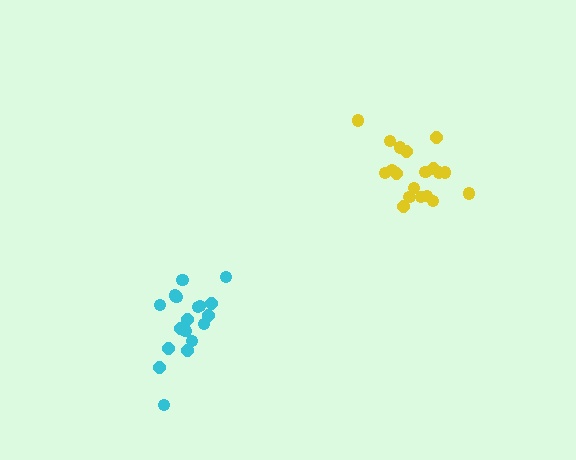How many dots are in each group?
Group 1: 19 dots, Group 2: 18 dots (37 total).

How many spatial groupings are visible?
There are 2 spatial groupings.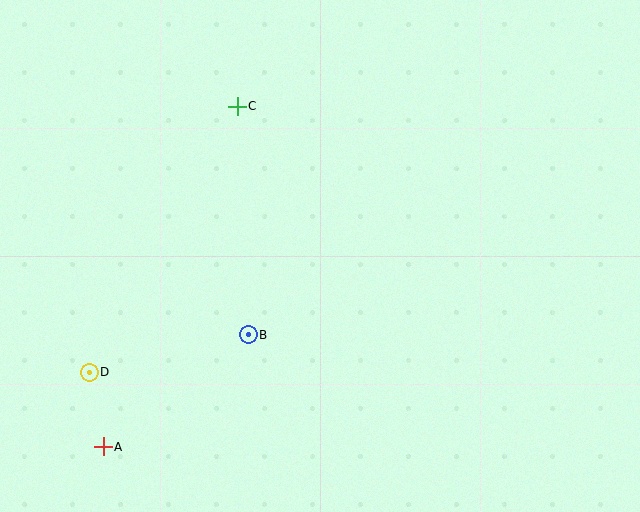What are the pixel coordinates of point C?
Point C is at (237, 106).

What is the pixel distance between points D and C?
The distance between D and C is 305 pixels.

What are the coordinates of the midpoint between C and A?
The midpoint between C and A is at (170, 276).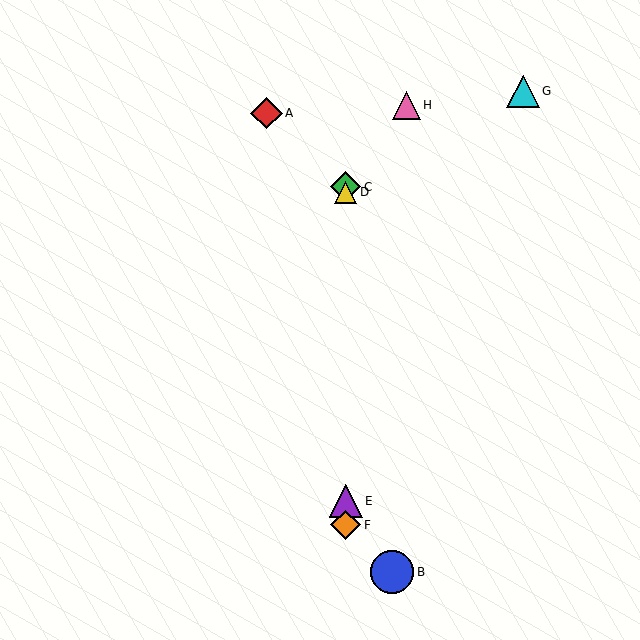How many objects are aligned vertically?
4 objects (C, D, E, F) are aligned vertically.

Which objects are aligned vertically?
Objects C, D, E, F are aligned vertically.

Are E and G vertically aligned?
No, E is at x≈346 and G is at x≈523.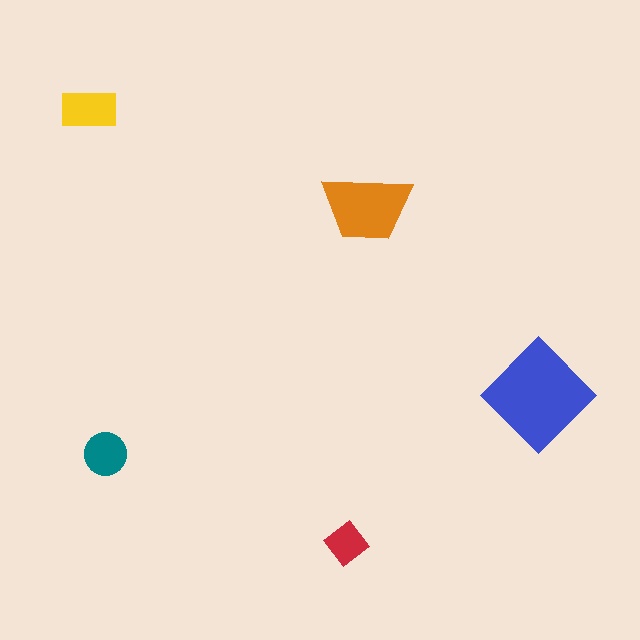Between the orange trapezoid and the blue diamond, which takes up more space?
The blue diamond.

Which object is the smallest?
The red diamond.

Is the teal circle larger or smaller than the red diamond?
Larger.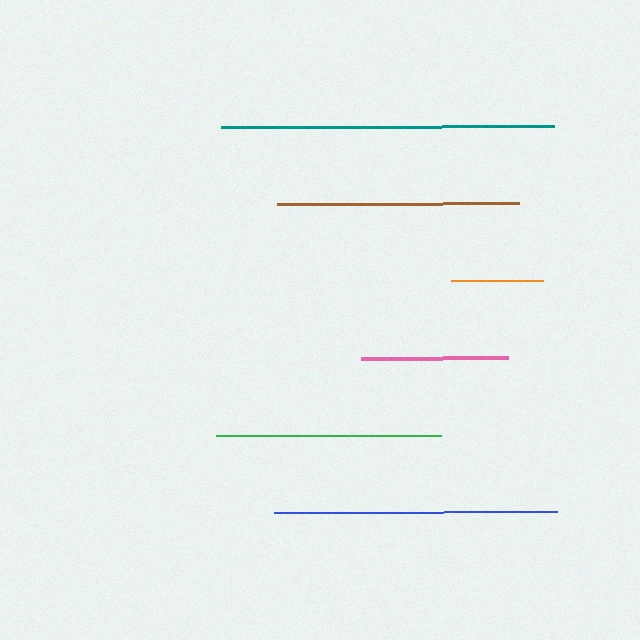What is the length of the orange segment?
The orange segment is approximately 93 pixels long.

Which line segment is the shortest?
The orange line is the shortest at approximately 93 pixels.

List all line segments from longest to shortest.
From longest to shortest: teal, blue, brown, green, pink, orange.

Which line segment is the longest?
The teal line is the longest at approximately 333 pixels.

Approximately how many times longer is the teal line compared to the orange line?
The teal line is approximately 3.6 times the length of the orange line.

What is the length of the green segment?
The green segment is approximately 225 pixels long.